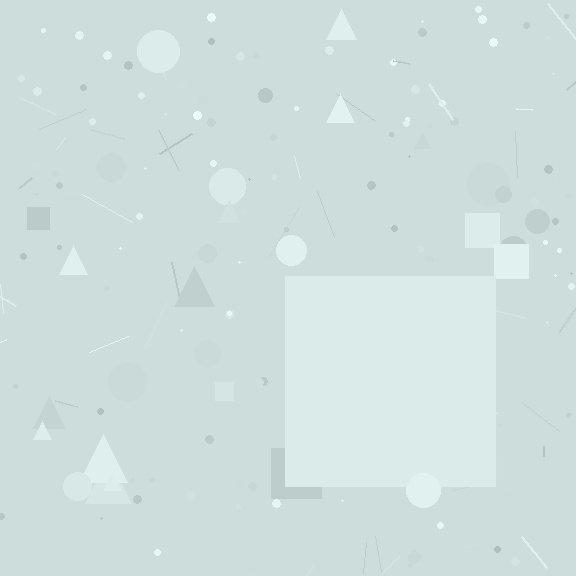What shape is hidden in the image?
A square is hidden in the image.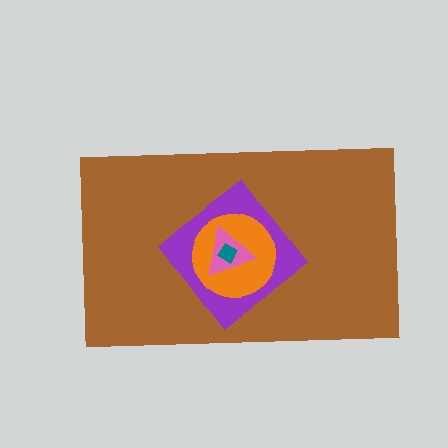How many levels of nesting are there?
5.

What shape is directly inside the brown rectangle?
The purple diamond.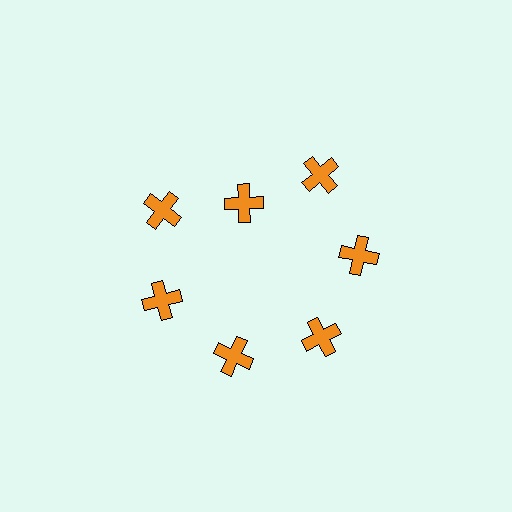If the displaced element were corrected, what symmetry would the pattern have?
It would have 7-fold rotational symmetry — the pattern would map onto itself every 51 degrees.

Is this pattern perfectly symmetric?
No. The 7 orange crosses are arranged in a ring, but one element near the 12 o'clock position is pulled inward toward the center, breaking the 7-fold rotational symmetry.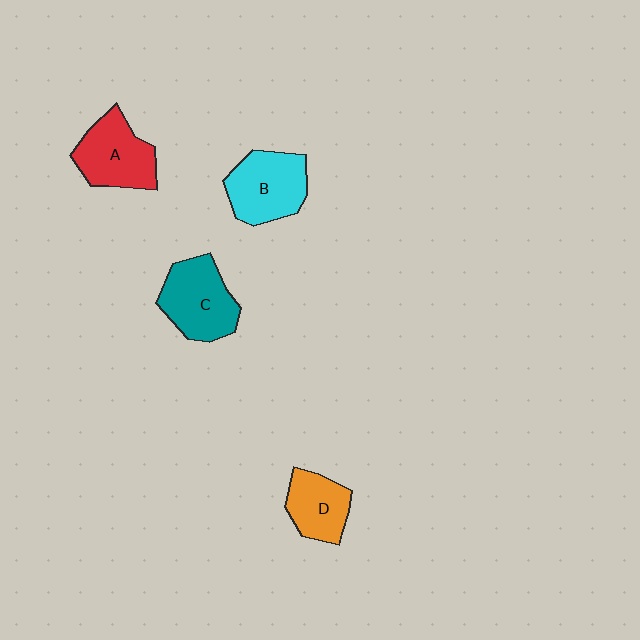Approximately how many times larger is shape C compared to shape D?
Approximately 1.4 times.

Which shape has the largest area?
Shape C (teal).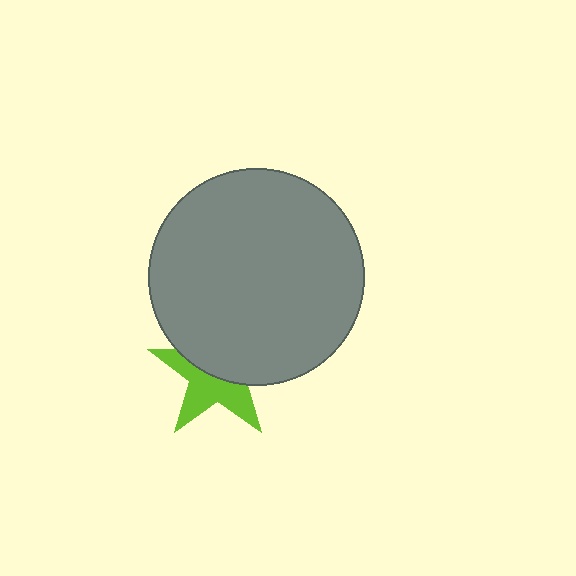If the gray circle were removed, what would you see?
You would see the complete lime star.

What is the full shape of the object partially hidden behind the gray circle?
The partially hidden object is a lime star.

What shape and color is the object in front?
The object in front is a gray circle.